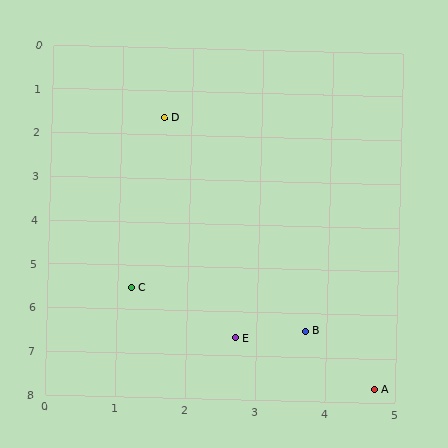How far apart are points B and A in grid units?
Points B and A are about 1.6 grid units apart.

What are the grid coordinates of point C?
Point C is at approximately (1.2, 5.5).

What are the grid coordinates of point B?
Point B is at approximately (3.7, 6.4).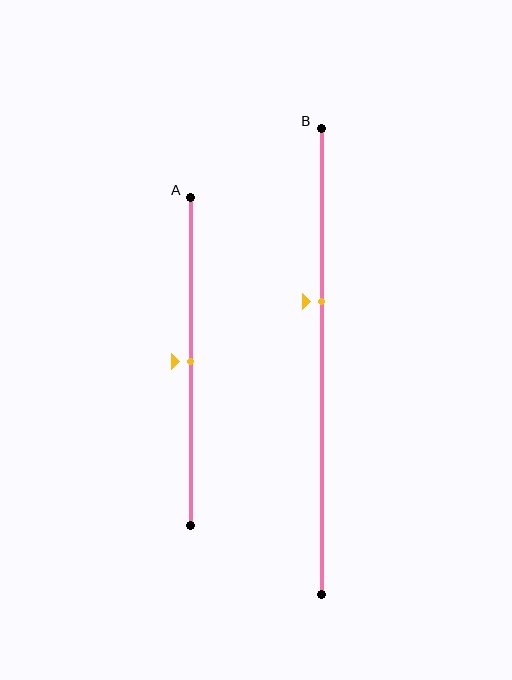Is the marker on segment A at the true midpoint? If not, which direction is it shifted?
Yes, the marker on segment A is at the true midpoint.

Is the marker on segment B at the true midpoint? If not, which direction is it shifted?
No, the marker on segment B is shifted upward by about 13% of the segment length.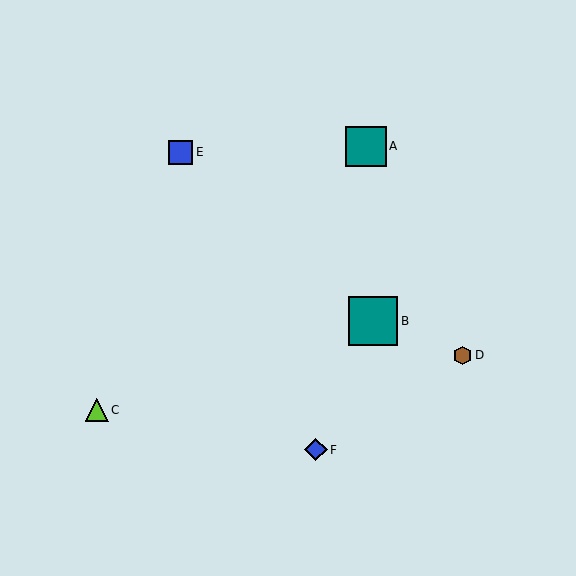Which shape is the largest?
The teal square (labeled B) is the largest.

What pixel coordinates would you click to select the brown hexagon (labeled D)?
Click at (462, 355) to select the brown hexagon D.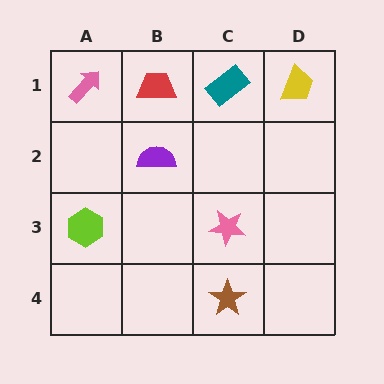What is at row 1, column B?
A red trapezoid.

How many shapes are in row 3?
2 shapes.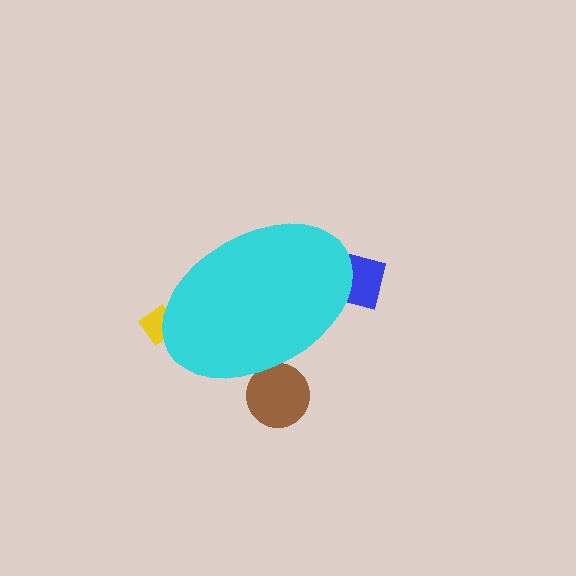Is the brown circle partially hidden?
Yes, the brown circle is partially hidden behind the cyan ellipse.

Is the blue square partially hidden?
Yes, the blue square is partially hidden behind the cyan ellipse.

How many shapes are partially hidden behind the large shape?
3 shapes are partially hidden.